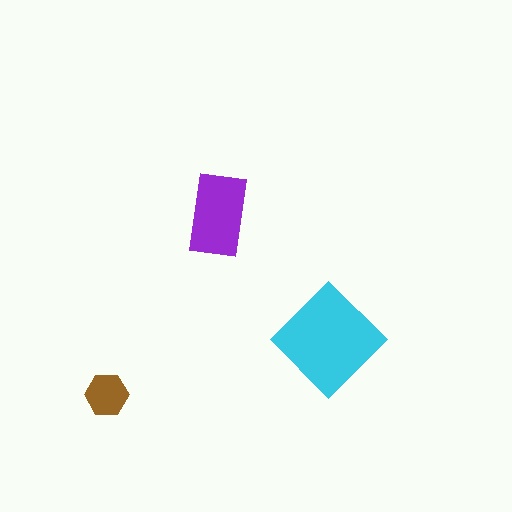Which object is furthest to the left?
The brown hexagon is leftmost.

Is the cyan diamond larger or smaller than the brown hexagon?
Larger.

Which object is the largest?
The cyan diamond.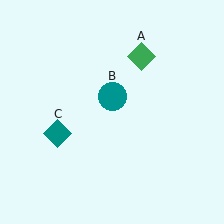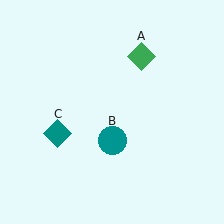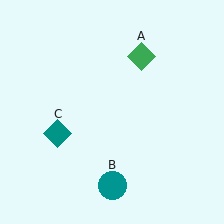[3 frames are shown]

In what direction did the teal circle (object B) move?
The teal circle (object B) moved down.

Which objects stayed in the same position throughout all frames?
Green diamond (object A) and teal diamond (object C) remained stationary.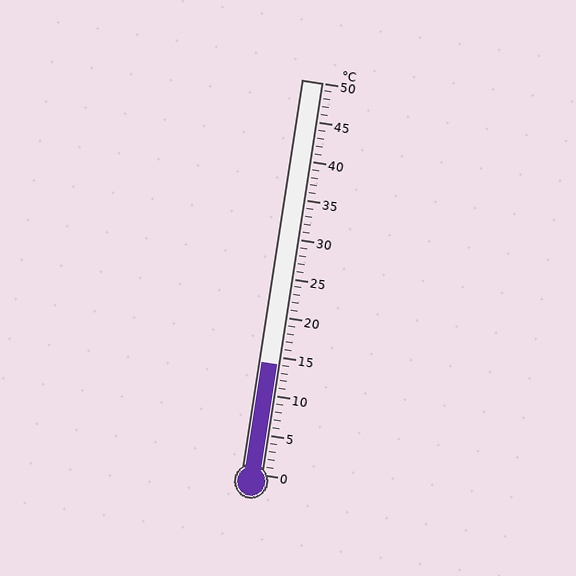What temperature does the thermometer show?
The thermometer shows approximately 14°C.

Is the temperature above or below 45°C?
The temperature is below 45°C.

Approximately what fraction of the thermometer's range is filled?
The thermometer is filled to approximately 30% of its range.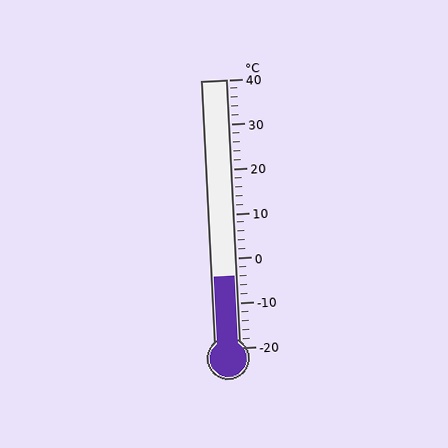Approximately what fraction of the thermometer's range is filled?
The thermometer is filled to approximately 25% of its range.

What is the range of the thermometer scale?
The thermometer scale ranges from -20°C to 40°C.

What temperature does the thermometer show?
The thermometer shows approximately -4°C.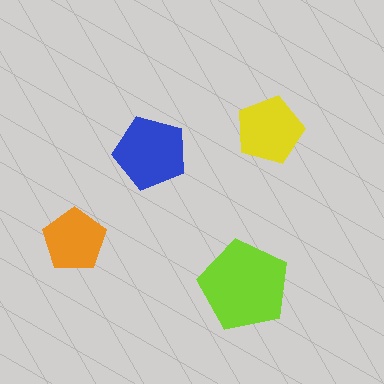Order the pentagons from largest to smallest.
the lime one, the blue one, the yellow one, the orange one.